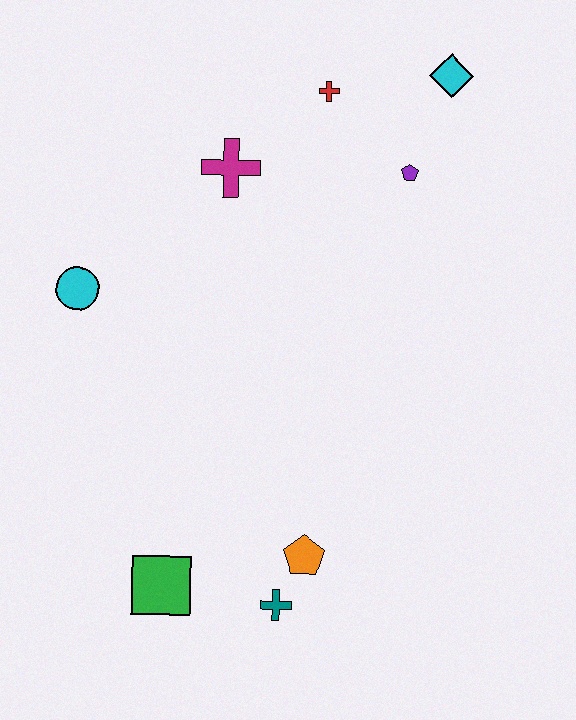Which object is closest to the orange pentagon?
The teal cross is closest to the orange pentagon.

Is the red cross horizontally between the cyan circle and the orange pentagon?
No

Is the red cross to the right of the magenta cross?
Yes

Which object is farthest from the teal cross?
The cyan diamond is farthest from the teal cross.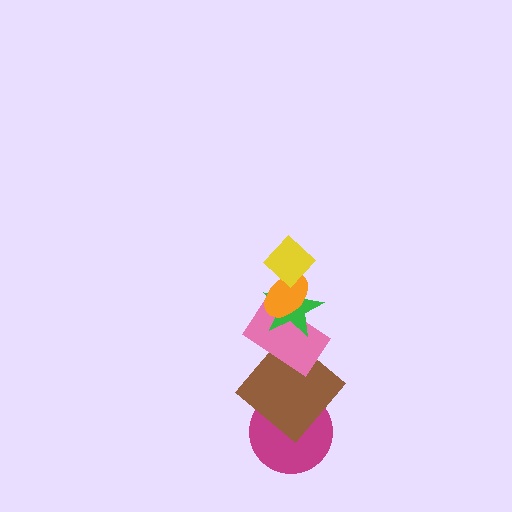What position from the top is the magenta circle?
The magenta circle is 6th from the top.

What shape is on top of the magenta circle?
The brown diamond is on top of the magenta circle.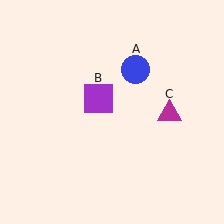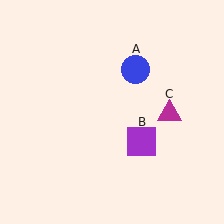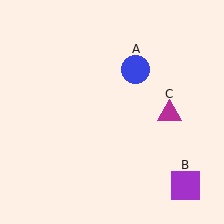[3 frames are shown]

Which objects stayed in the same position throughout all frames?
Blue circle (object A) and magenta triangle (object C) remained stationary.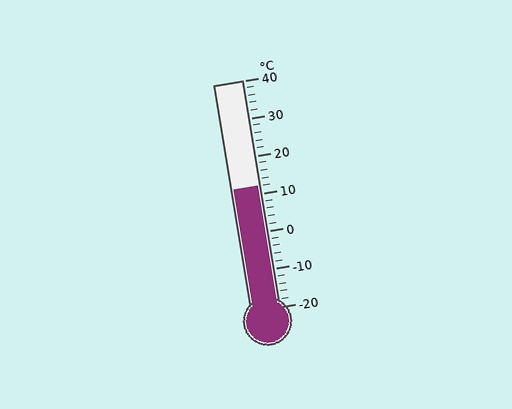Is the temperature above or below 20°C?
The temperature is below 20°C.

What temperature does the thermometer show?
The thermometer shows approximately 12°C.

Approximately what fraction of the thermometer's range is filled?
The thermometer is filled to approximately 55% of its range.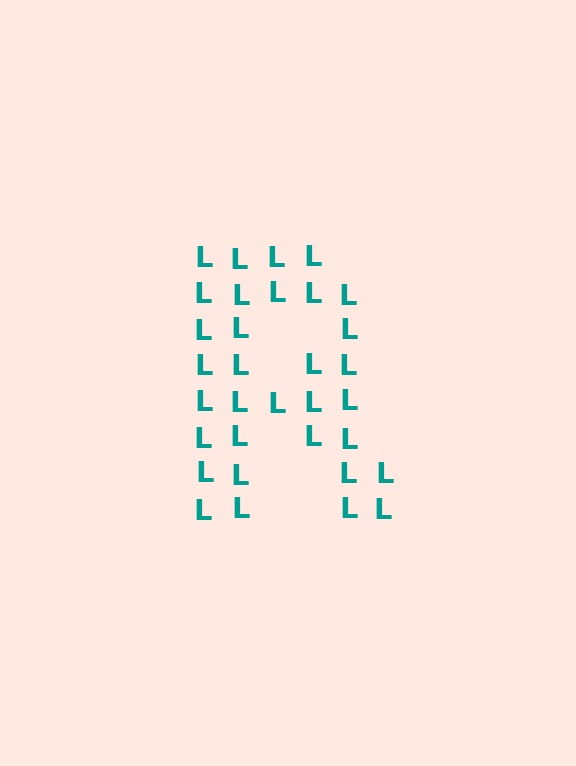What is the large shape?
The large shape is the letter R.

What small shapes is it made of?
It is made of small letter L's.